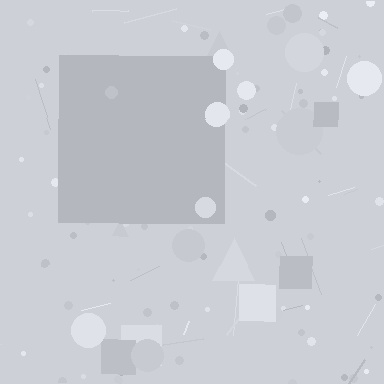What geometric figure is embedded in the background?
A square is embedded in the background.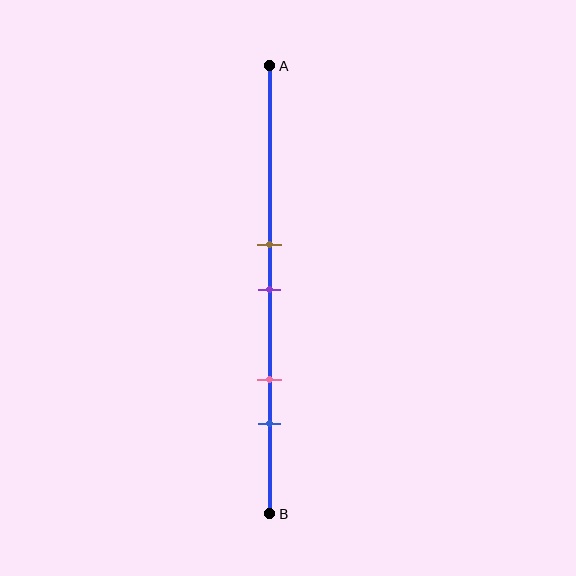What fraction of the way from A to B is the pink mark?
The pink mark is approximately 70% (0.7) of the way from A to B.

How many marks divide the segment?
There are 4 marks dividing the segment.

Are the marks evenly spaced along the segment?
No, the marks are not evenly spaced.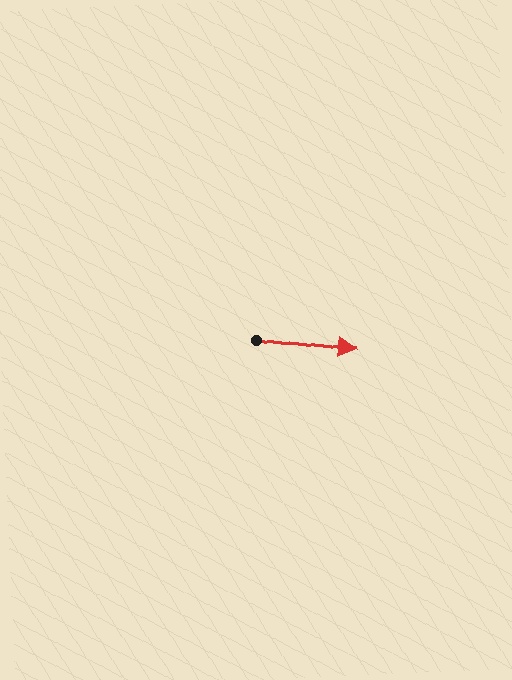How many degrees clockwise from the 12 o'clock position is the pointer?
Approximately 97 degrees.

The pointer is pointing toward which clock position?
Roughly 3 o'clock.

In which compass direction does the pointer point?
East.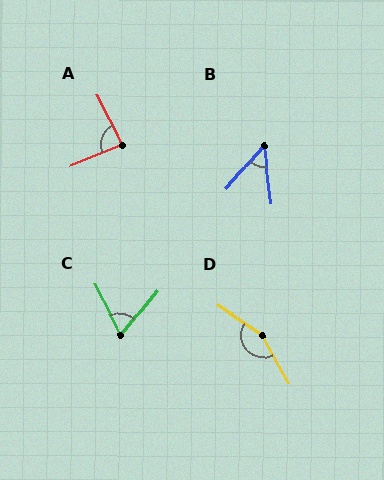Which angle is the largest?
D, at approximately 153 degrees.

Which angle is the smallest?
B, at approximately 48 degrees.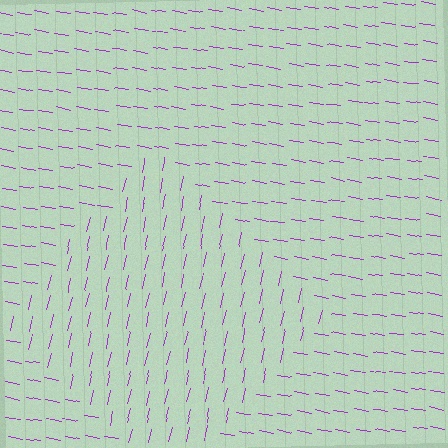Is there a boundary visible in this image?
Yes, there is a texture boundary formed by a change in line orientation.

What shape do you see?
I see a diamond.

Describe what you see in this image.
The image is filled with small purple line segments. A diamond region in the image has lines oriented differently from the surrounding lines, creating a visible texture boundary.